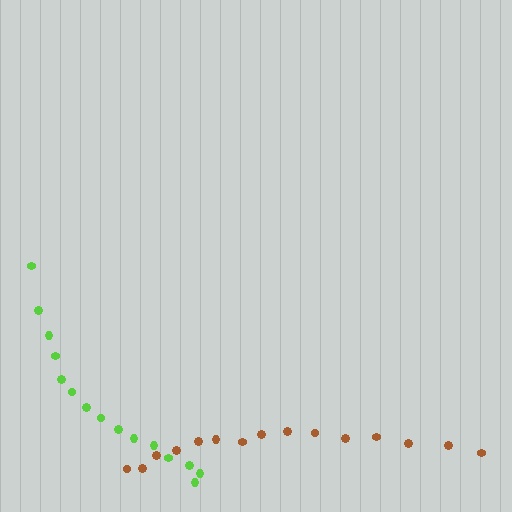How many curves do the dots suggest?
There are 2 distinct paths.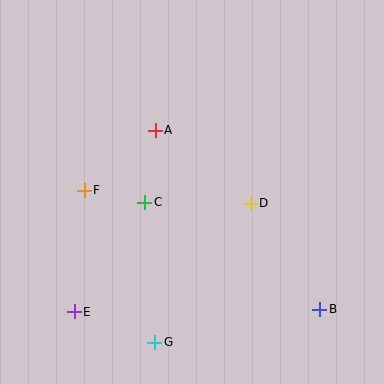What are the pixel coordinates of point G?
Point G is at (155, 342).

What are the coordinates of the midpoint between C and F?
The midpoint between C and F is at (115, 196).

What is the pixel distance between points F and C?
The distance between F and C is 62 pixels.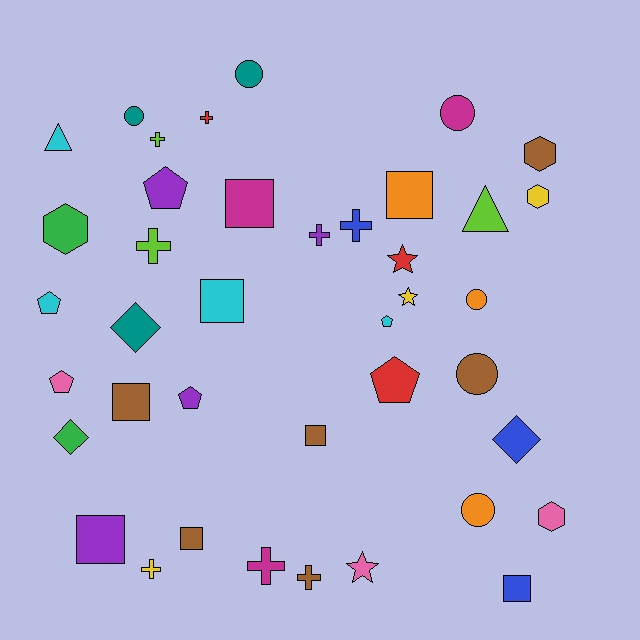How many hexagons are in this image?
There are 4 hexagons.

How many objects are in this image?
There are 40 objects.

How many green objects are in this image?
There are 2 green objects.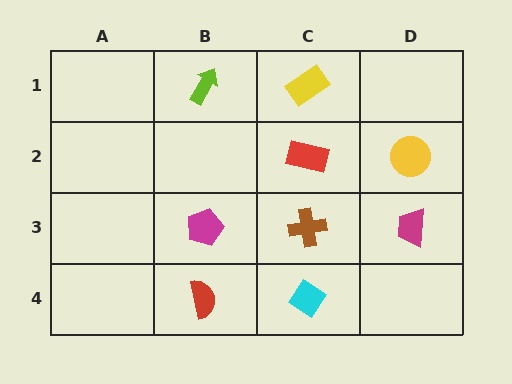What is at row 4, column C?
A cyan diamond.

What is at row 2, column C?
A red rectangle.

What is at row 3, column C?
A brown cross.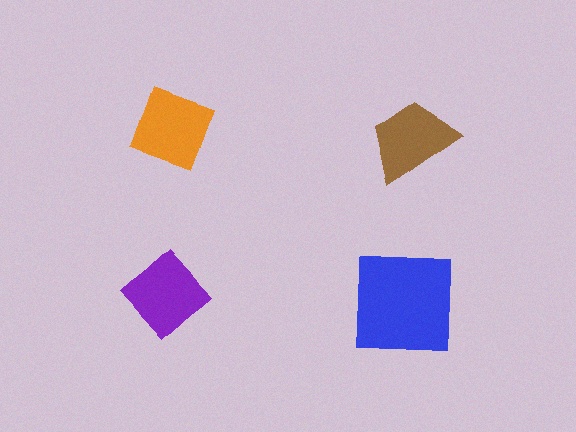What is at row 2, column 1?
A purple diamond.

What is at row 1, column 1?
An orange diamond.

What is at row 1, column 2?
A brown trapezoid.